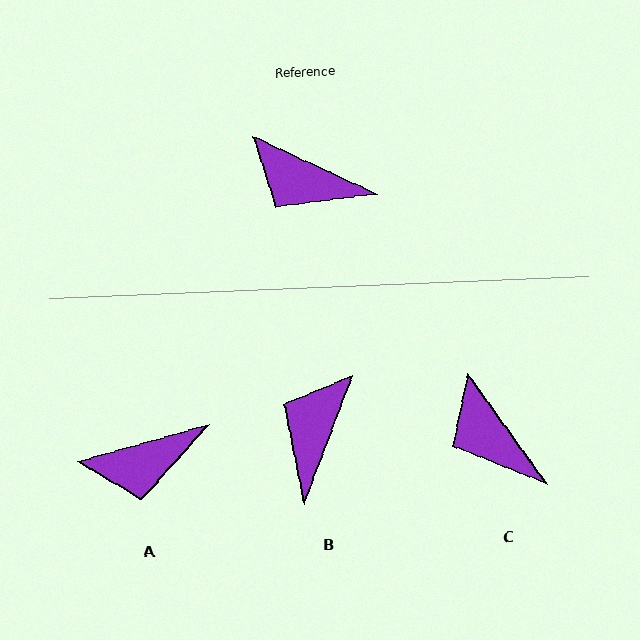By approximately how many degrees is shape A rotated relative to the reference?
Approximately 41 degrees counter-clockwise.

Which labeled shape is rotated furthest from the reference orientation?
B, about 86 degrees away.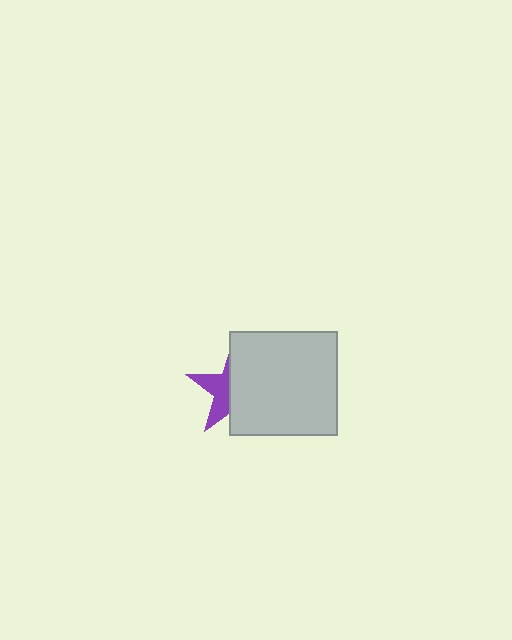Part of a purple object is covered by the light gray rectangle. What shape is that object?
It is a star.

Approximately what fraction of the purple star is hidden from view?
Roughly 60% of the purple star is hidden behind the light gray rectangle.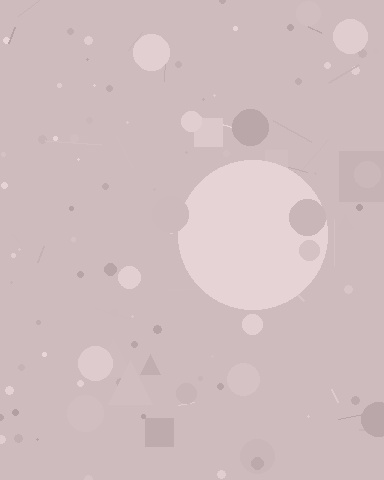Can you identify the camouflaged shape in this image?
The camouflaged shape is a circle.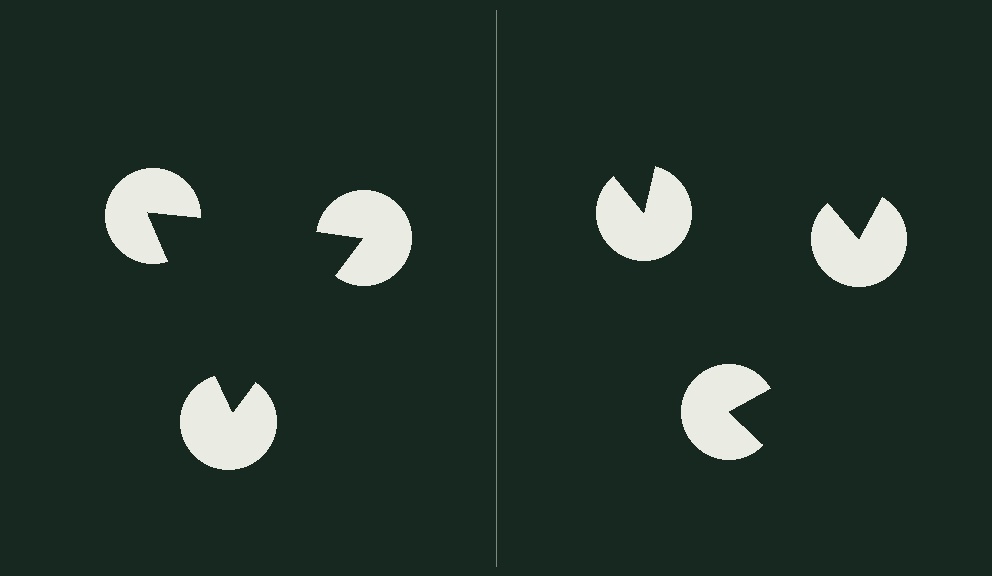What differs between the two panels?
The pac-man discs are positioned identically on both sides; only the wedge orientations differ. On the left they align to a triangle; on the right they are misaligned.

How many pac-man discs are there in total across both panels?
6 — 3 on each side.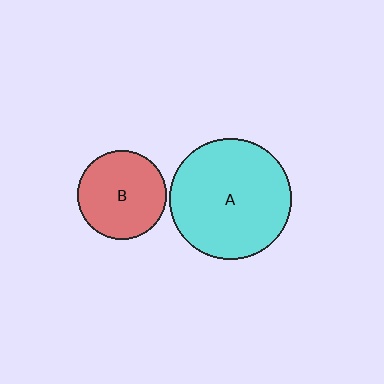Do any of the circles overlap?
No, none of the circles overlap.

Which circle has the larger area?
Circle A (cyan).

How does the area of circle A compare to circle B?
Approximately 1.8 times.